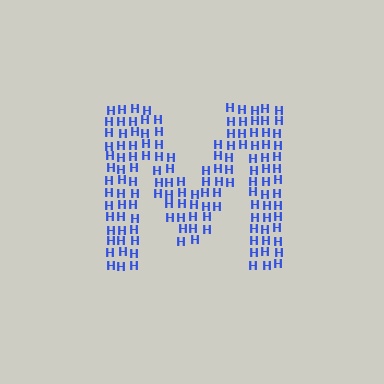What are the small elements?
The small elements are letter H's.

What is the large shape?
The large shape is the letter M.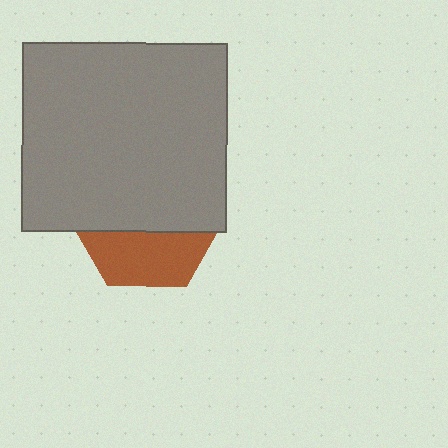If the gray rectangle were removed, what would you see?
You would see the complete brown hexagon.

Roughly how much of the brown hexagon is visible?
A small part of it is visible (roughly 36%).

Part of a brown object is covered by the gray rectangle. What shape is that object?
It is a hexagon.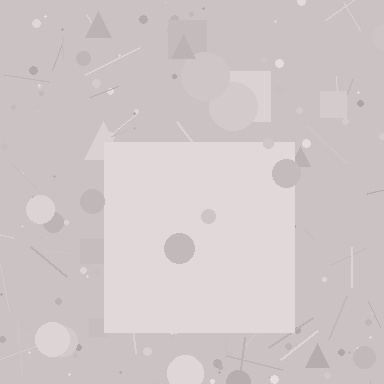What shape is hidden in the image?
A square is hidden in the image.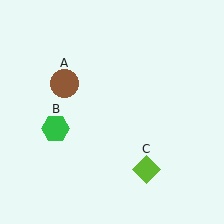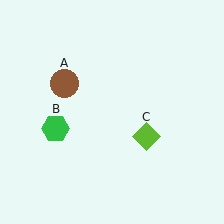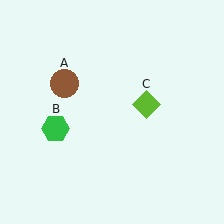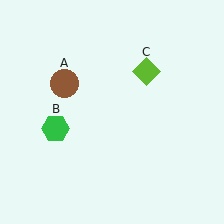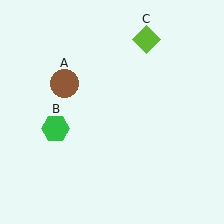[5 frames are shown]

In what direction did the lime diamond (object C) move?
The lime diamond (object C) moved up.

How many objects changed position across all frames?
1 object changed position: lime diamond (object C).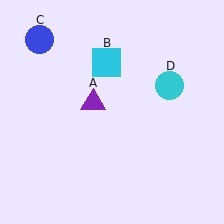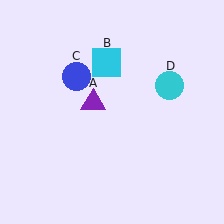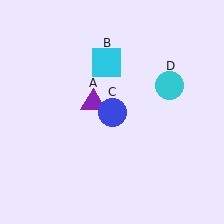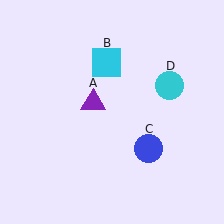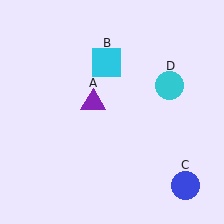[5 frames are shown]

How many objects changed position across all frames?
1 object changed position: blue circle (object C).